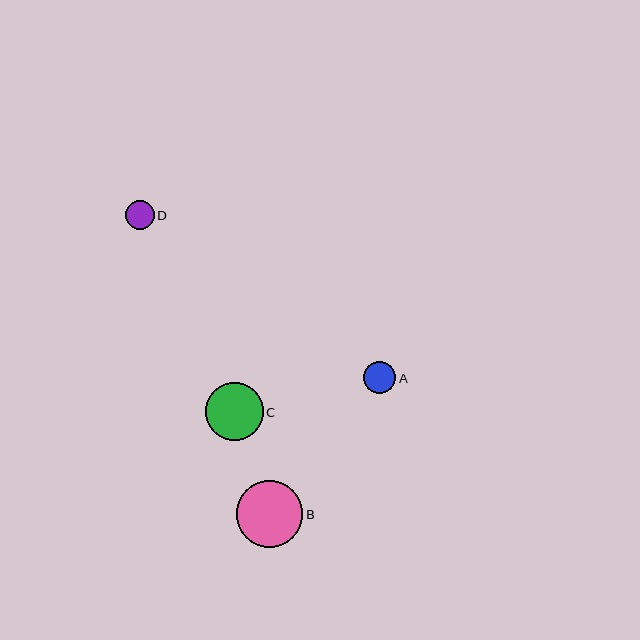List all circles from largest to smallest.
From largest to smallest: B, C, A, D.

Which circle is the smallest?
Circle D is the smallest with a size of approximately 29 pixels.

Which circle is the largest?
Circle B is the largest with a size of approximately 67 pixels.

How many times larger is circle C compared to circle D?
Circle C is approximately 2.0 times the size of circle D.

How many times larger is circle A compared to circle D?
Circle A is approximately 1.1 times the size of circle D.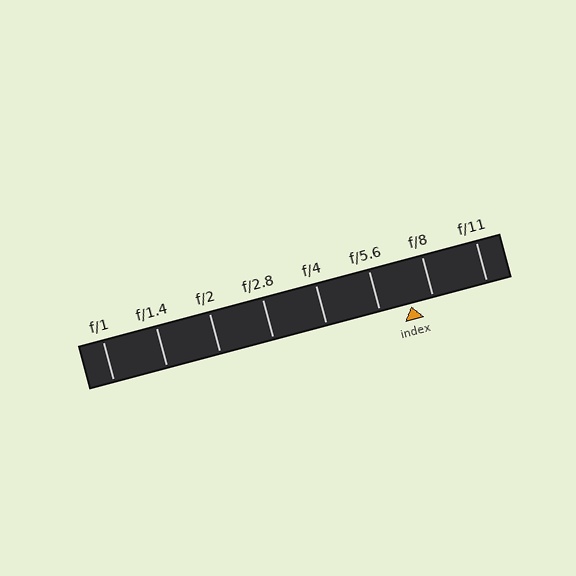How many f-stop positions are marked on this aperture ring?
There are 8 f-stop positions marked.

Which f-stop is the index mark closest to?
The index mark is closest to f/8.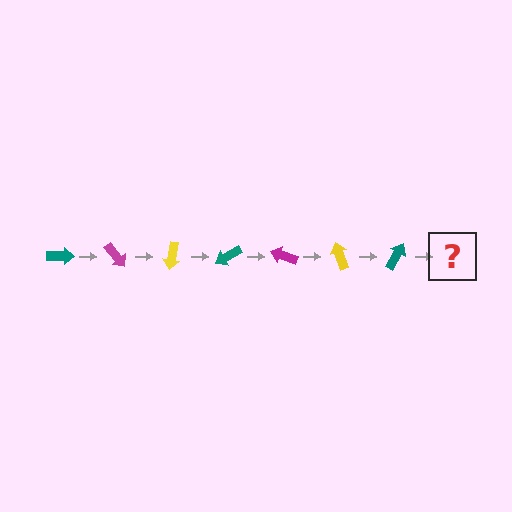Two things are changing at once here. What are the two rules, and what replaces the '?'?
The two rules are that it rotates 50 degrees each step and the color cycles through teal, magenta, and yellow. The '?' should be a magenta arrow, rotated 350 degrees from the start.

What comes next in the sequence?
The next element should be a magenta arrow, rotated 350 degrees from the start.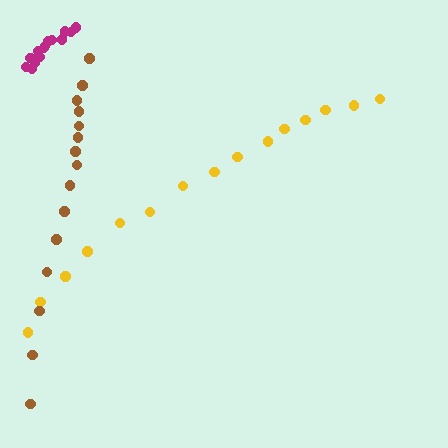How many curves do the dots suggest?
There are 3 distinct paths.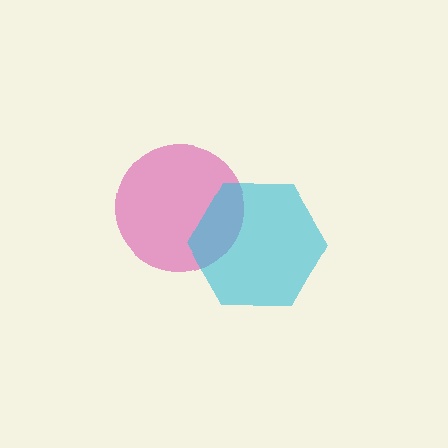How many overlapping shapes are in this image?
There are 2 overlapping shapes in the image.